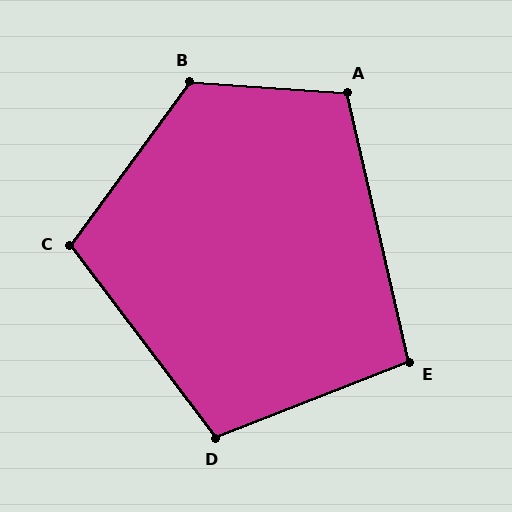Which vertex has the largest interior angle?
B, at approximately 122 degrees.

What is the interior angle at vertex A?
Approximately 107 degrees (obtuse).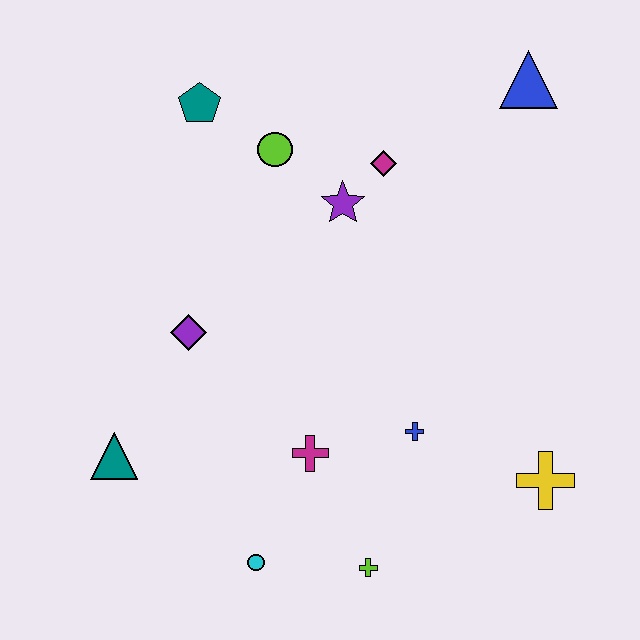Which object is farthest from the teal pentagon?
The yellow cross is farthest from the teal pentagon.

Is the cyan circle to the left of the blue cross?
Yes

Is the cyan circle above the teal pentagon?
No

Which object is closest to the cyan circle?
The lime cross is closest to the cyan circle.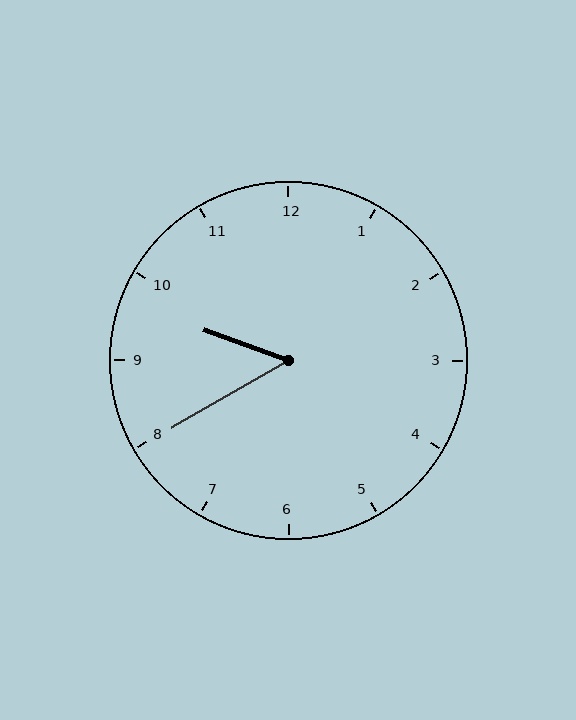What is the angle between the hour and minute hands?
Approximately 50 degrees.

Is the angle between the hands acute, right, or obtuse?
It is acute.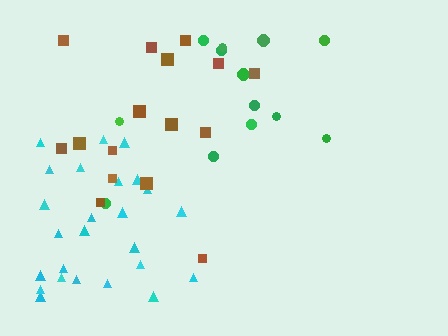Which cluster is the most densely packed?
Cyan.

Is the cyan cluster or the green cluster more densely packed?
Cyan.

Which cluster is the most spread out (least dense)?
Brown.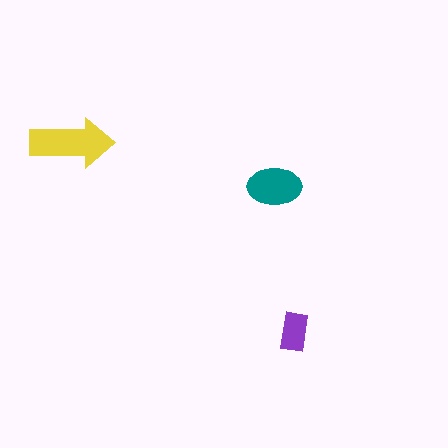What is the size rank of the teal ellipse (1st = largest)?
2nd.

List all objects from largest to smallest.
The yellow arrow, the teal ellipse, the purple rectangle.